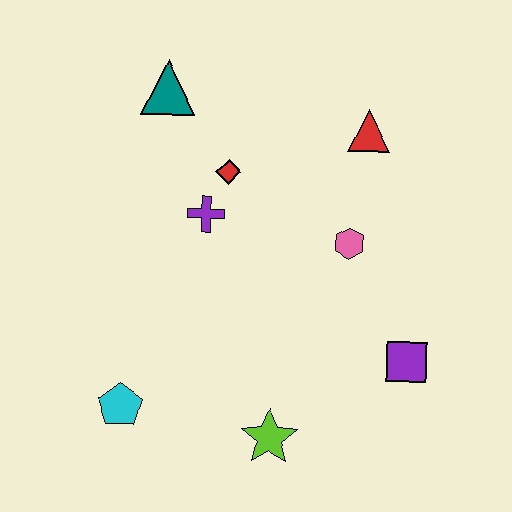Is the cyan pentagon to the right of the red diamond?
No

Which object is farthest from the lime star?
The teal triangle is farthest from the lime star.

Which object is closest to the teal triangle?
The red diamond is closest to the teal triangle.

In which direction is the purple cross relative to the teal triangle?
The purple cross is below the teal triangle.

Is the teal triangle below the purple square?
No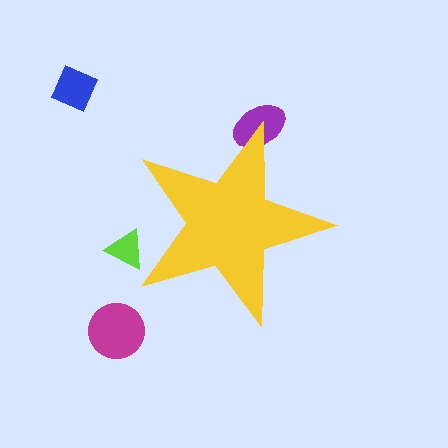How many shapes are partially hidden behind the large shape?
2 shapes are partially hidden.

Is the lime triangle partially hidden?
Yes, the lime triangle is partially hidden behind the yellow star.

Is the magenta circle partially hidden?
No, the magenta circle is fully visible.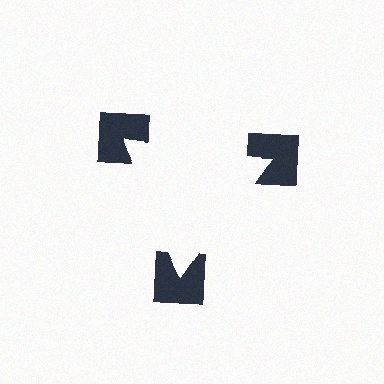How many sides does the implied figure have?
3 sides.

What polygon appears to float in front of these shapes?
An illusory triangle — its edges are inferred from the aligned wedge cuts in the notched squares, not physically drawn.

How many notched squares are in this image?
There are 3 — one at each vertex of the illusory triangle.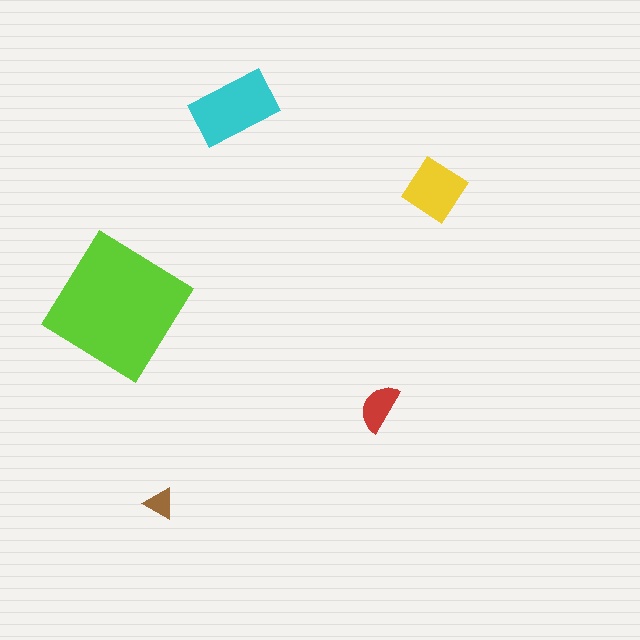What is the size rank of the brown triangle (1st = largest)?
5th.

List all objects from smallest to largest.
The brown triangle, the red semicircle, the yellow diamond, the cyan rectangle, the lime diamond.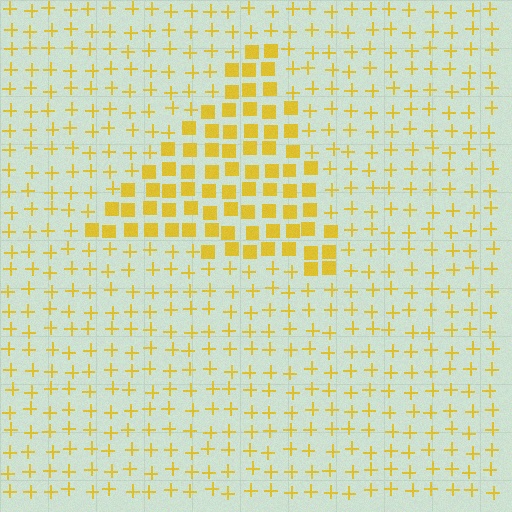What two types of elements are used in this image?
The image uses squares inside the triangle region and plus signs outside it.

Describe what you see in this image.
The image is filled with small yellow elements arranged in a uniform grid. A triangle-shaped region contains squares, while the surrounding area contains plus signs. The boundary is defined purely by the change in element shape.